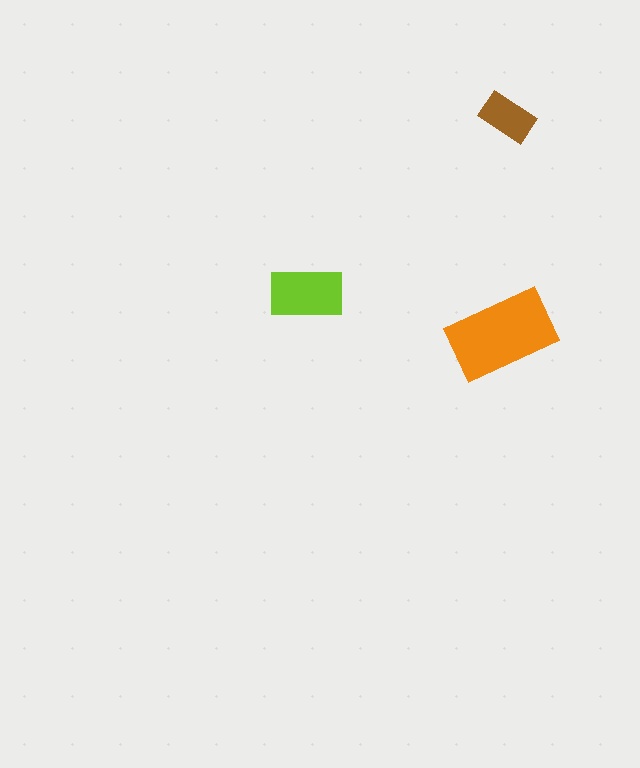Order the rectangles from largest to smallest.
the orange one, the lime one, the brown one.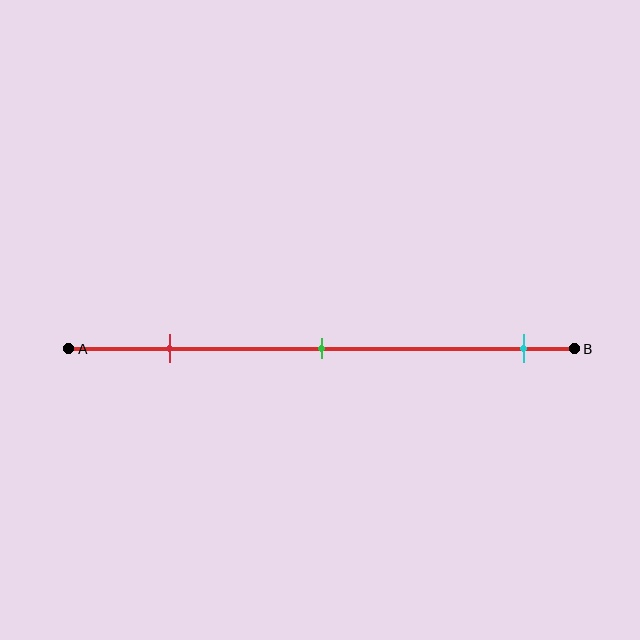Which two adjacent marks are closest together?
The red and green marks are the closest adjacent pair.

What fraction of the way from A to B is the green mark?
The green mark is approximately 50% (0.5) of the way from A to B.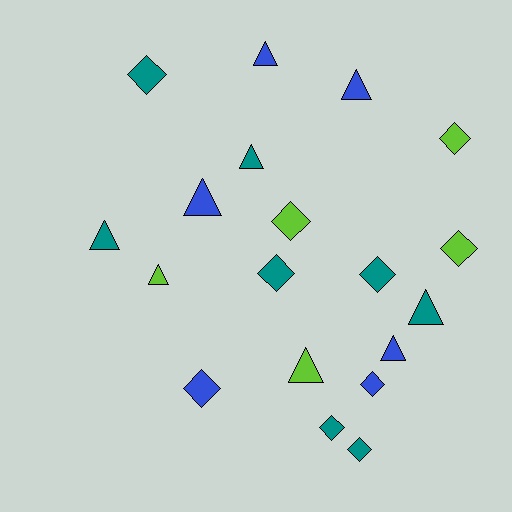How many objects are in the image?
There are 19 objects.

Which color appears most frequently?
Teal, with 8 objects.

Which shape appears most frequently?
Diamond, with 10 objects.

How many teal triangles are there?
There are 3 teal triangles.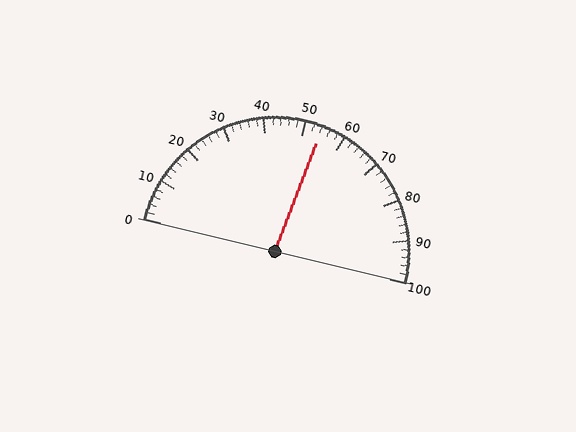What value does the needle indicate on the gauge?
The needle indicates approximately 54.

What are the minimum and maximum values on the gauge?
The gauge ranges from 0 to 100.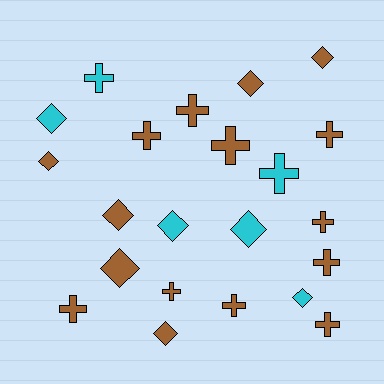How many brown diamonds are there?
There are 6 brown diamonds.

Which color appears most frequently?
Brown, with 16 objects.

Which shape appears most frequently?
Cross, with 12 objects.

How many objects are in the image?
There are 22 objects.